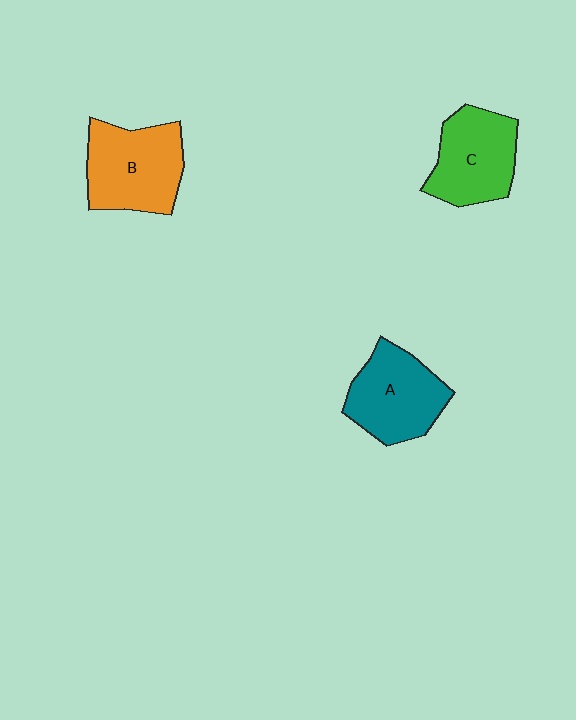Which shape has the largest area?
Shape B (orange).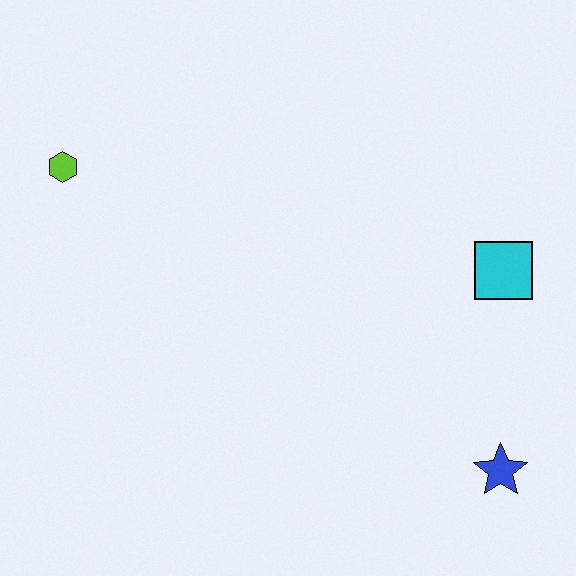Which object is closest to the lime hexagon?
The cyan square is closest to the lime hexagon.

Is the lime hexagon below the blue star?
No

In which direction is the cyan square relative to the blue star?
The cyan square is above the blue star.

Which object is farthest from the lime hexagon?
The blue star is farthest from the lime hexagon.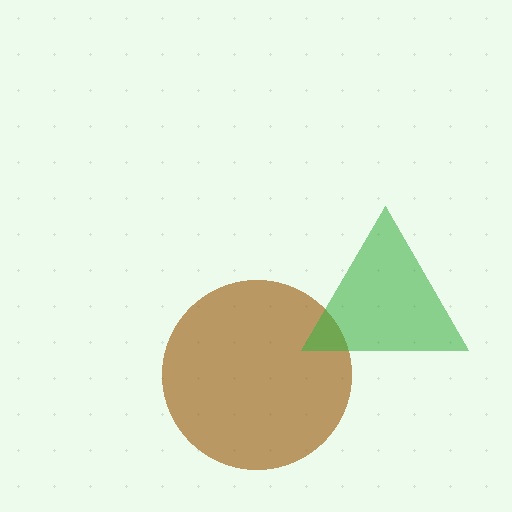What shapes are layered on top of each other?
The layered shapes are: a brown circle, a green triangle.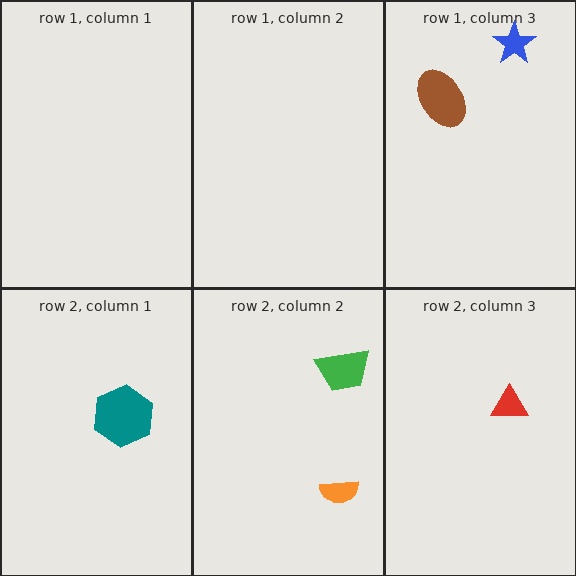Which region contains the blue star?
The row 1, column 3 region.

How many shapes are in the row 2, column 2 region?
2.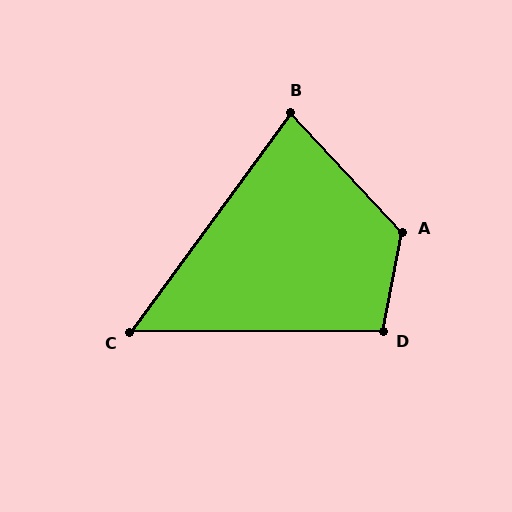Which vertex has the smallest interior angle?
C, at approximately 53 degrees.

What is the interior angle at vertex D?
Approximately 101 degrees (obtuse).